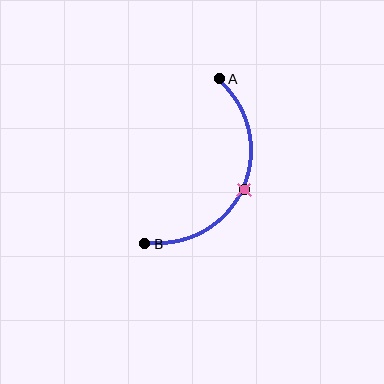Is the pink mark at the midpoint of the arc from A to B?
Yes. The pink mark lies on the arc at equal arc-length from both A and B — it is the arc midpoint.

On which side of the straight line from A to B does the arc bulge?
The arc bulges to the right of the straight line connecting A and B.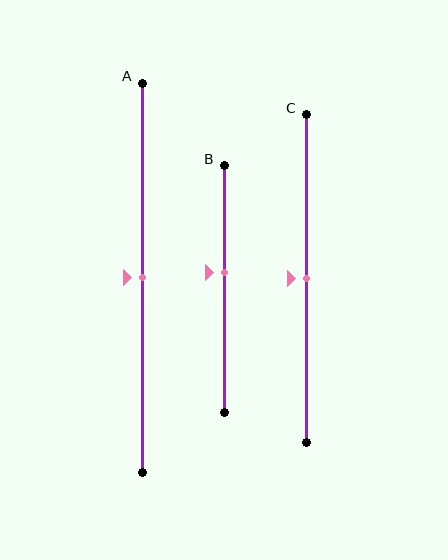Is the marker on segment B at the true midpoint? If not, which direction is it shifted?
No, the marker on segment B is shifted upward by about 6% of the segment length.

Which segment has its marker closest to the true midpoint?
Segment A has its marker closest to the true midpoint.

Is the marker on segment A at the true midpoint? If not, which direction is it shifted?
Yes, the marker on segment A is at the true midpoint.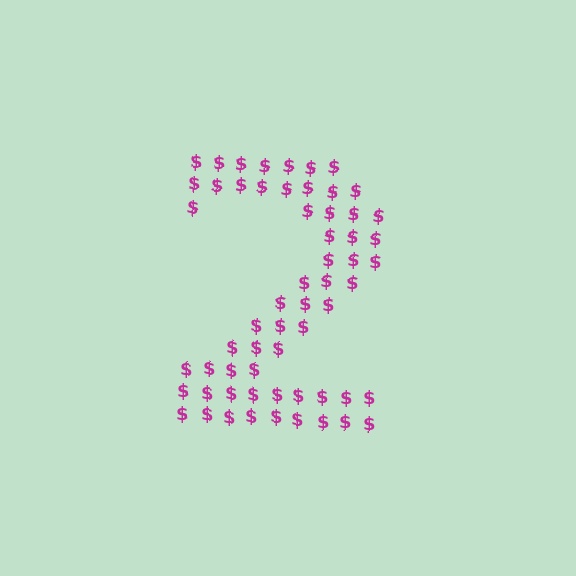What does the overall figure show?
The overall figure shows the digit 2.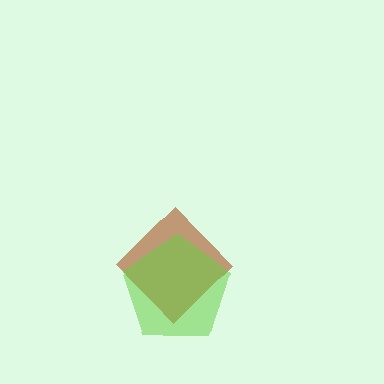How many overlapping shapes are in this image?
There are 2 overlapping shapes in the image.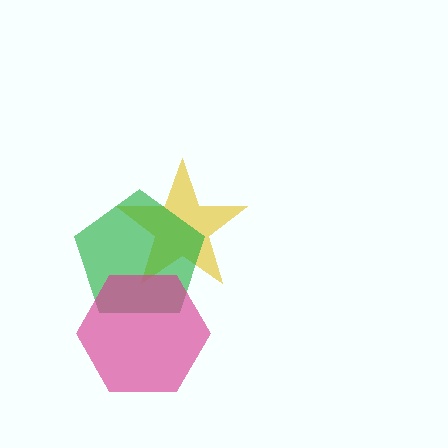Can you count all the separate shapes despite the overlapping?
Yes, there are 3 separate shapes.